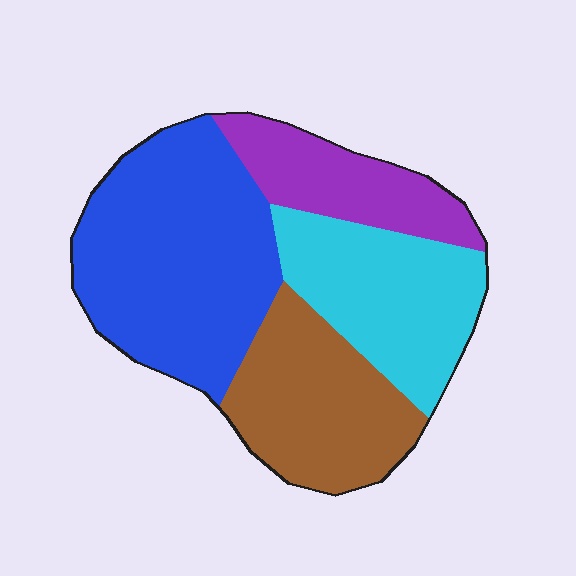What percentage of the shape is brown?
Brown covers around 25% of the shape.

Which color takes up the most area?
Blue, at roughly 40%.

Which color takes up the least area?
Purple, at roughly 15%.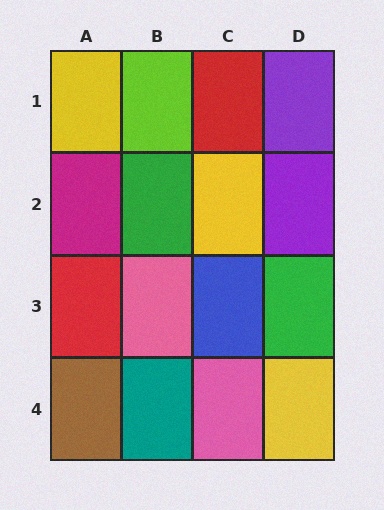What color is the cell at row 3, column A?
Red.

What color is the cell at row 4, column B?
Teal.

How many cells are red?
2 cells are red.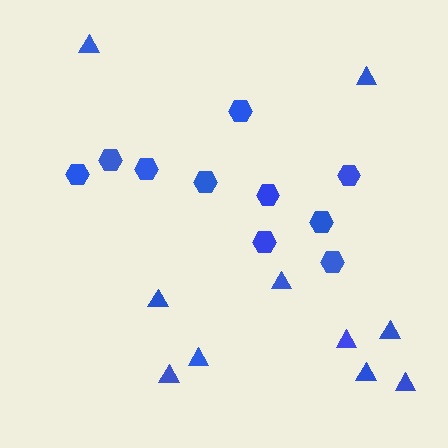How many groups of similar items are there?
There are 2 groups: one group of hexagons (10) and one group of triangles (10).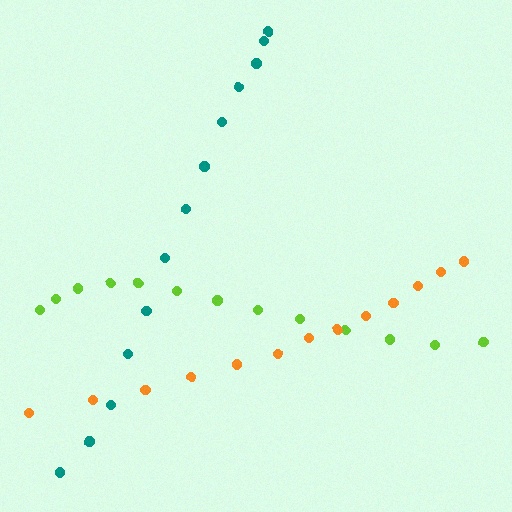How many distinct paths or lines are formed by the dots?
There are 3 distinct paths.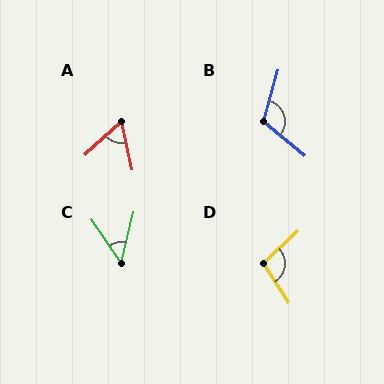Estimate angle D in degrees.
Approximately 100 degrees.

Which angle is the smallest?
C, at approximately 47 degrees.